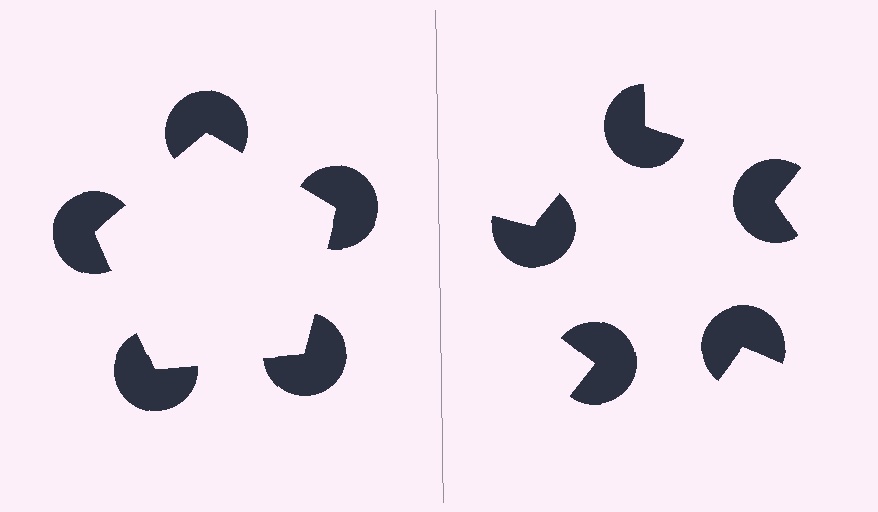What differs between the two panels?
The pac-man discs are positioned identically on both sides; only the wedge orientations differ. On the left they align to a pentagon; on the right they are misaligned.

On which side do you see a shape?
An illusory pentagon appears on the left side. On the right side the wedge cuts are rotated, so no coherent shape forms.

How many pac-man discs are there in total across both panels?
10 — 5 on each side.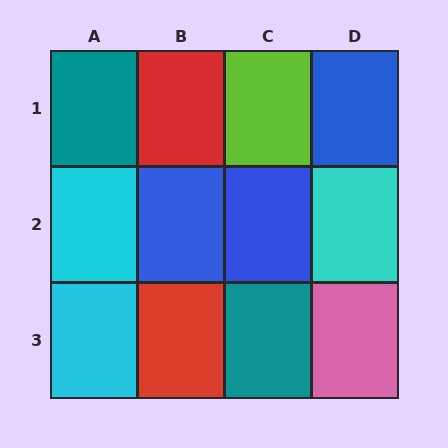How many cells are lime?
1 cell is lime.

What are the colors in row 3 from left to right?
Cyan, red, teal, pink.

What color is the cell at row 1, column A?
Teal.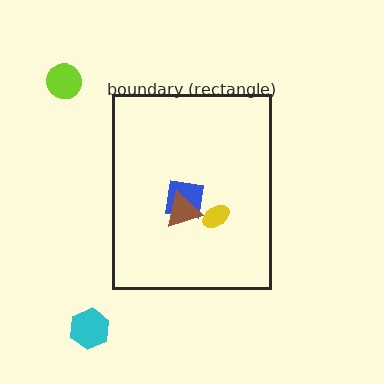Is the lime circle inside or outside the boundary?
Outside.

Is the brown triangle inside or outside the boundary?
Inside.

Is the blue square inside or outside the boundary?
Inside.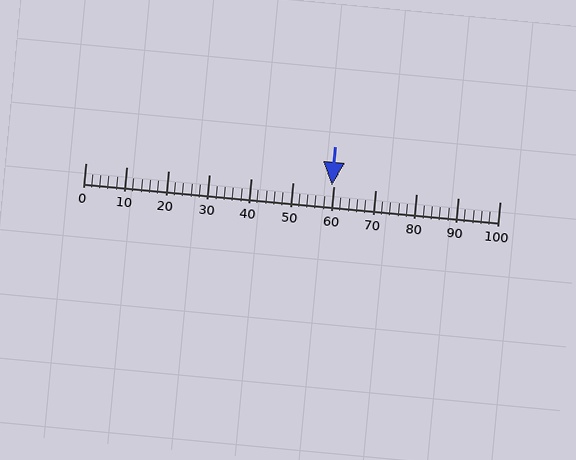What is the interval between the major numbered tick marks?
The major tick marks are spaced 10 units apart.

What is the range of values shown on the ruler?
The ruler shows values from 0 to 100.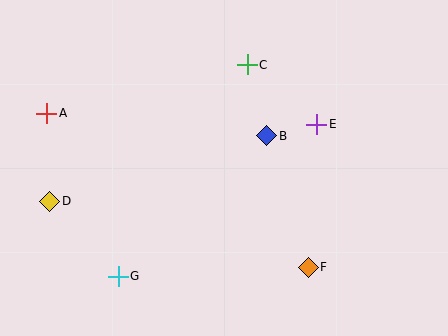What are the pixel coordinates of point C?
Point C is at (247, 65).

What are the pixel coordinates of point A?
Point A is at (47, 113).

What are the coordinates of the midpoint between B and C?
The midpoint between B and C is at (257, 100).